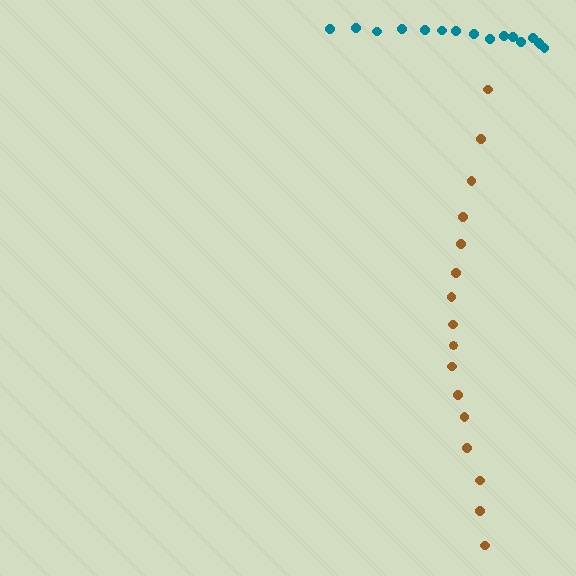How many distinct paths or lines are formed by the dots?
There are 2 distinct paths.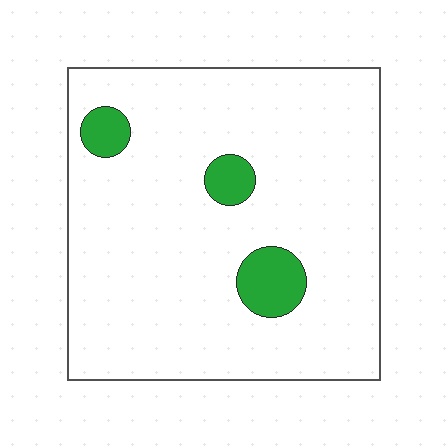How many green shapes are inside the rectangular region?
3.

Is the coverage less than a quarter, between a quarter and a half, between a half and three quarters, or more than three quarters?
Less than a quarter.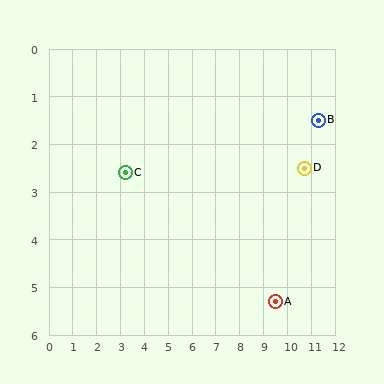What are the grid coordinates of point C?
Point C is at approximately (3.2, 2.6).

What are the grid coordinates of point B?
Point B is at approximately (11.3, 1.5).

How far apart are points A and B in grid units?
Points A and B are about 4.2 grid units apart.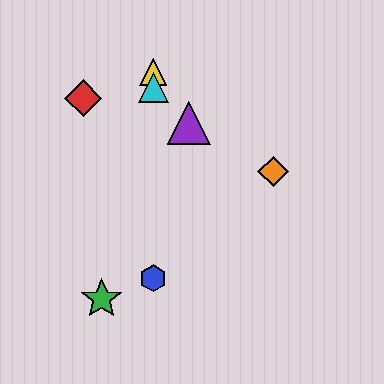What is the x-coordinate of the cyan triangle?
The cyan triangle is at x≈153.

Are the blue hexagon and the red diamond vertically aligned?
No, the blue hexagon is at x≈153 and the red diamond is at x≈83.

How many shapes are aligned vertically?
3 shapes (the blue hexagon, the yellow triangle, the cyan triangle) are aligned vertically.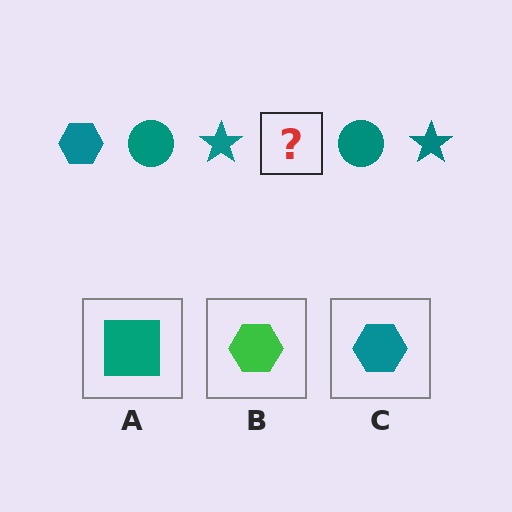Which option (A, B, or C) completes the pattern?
C.